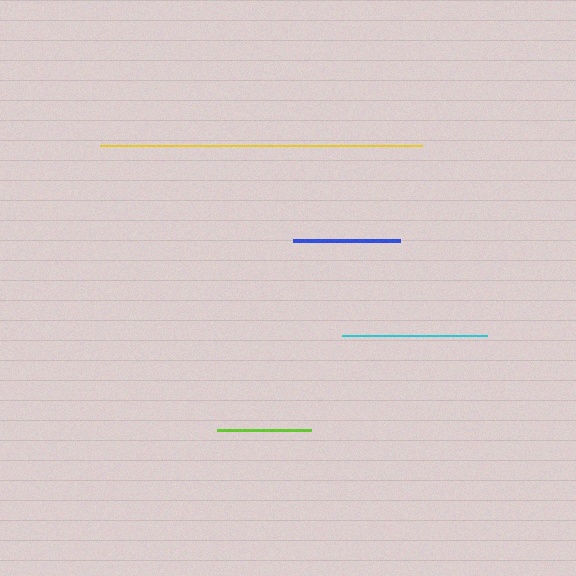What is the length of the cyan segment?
The cyan segment is approximately 145 pixels long.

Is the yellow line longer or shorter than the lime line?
The yellow line is longer than the lime line.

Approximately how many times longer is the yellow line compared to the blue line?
The yellow line is approximately 3.0 times the length of the blue line.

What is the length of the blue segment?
The blue segment is approximately 106 pixels long.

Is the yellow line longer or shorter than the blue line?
The yellow line is longer than the blue line.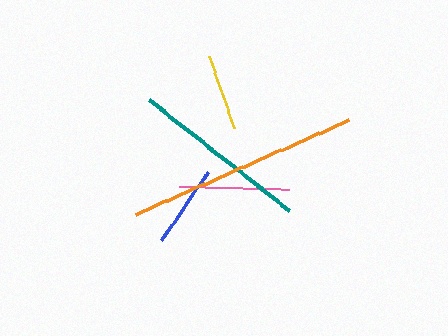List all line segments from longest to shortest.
From longest to shortest: orange, teal, pink, blue, yellow.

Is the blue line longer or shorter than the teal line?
The teal line is longer than the blue line.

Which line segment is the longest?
The orange line is the longest at approximately 233 pixels.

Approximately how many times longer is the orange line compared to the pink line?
The orange line is approximately 2.1 times the length of the pink line.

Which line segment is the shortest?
The yellow line is the shortest at approximately 77 pixels.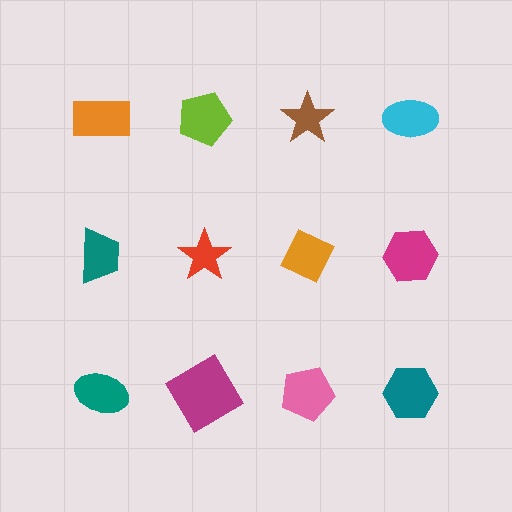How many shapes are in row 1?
4 shapes.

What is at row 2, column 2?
A red star.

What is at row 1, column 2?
A lime pentagon.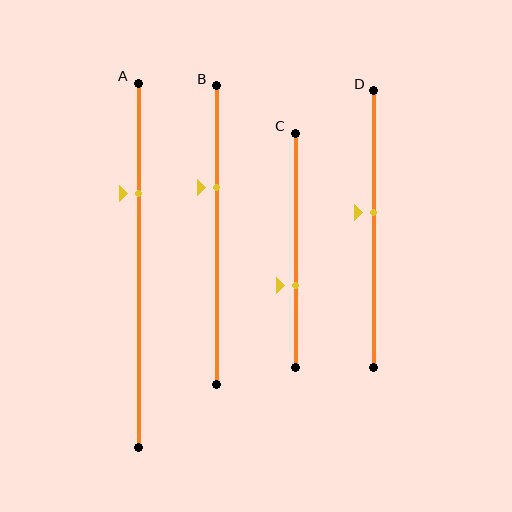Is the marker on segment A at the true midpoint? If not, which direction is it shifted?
No, the marker on segment A is shifted upward by about 20% of the segment length.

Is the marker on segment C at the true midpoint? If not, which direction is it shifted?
No, the marker on segment C is shifted downward by about 15% of the segment length.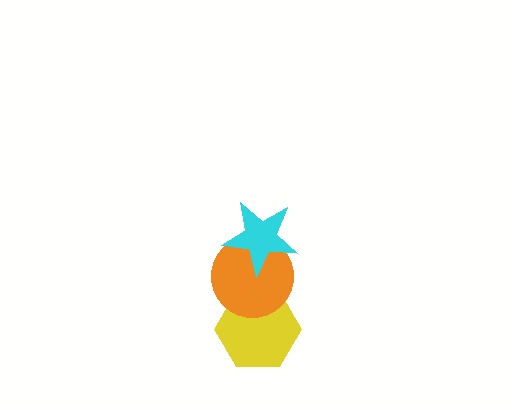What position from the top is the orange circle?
The orange circle is 2nd from the top.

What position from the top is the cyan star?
The cyan star is 1st from the top.